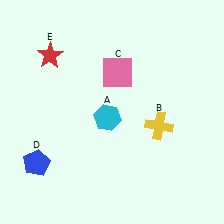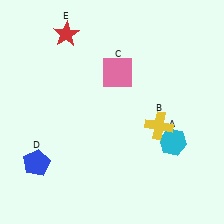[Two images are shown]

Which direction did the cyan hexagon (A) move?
The cyan hexagon (A) moved right.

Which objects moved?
The objects that moved are: the cyan hexagon (A), the red star (E).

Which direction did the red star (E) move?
The red star (E) moved up.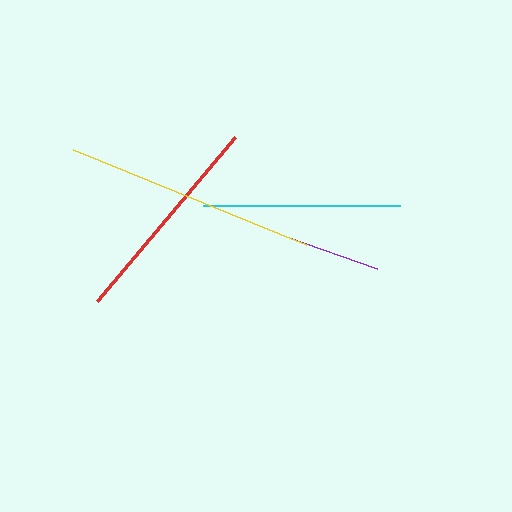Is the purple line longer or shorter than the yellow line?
The yellow line is longer than the purple line.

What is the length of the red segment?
The red segment is approximately 214 pixels long.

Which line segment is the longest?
The yellow line is the longest at approximately 251 pixels.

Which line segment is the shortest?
The purple line is the shortest at approximately 97 pixels.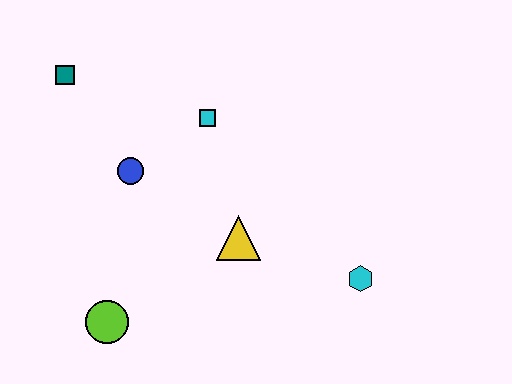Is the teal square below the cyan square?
No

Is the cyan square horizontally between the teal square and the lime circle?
No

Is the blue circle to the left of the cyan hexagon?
Yes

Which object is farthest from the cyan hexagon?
The teal square is farthest from the cyan hexagon.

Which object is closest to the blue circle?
The cyan square is closest to the blue circle.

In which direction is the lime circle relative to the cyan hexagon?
The lime circle is to the left of the cyan hexagon.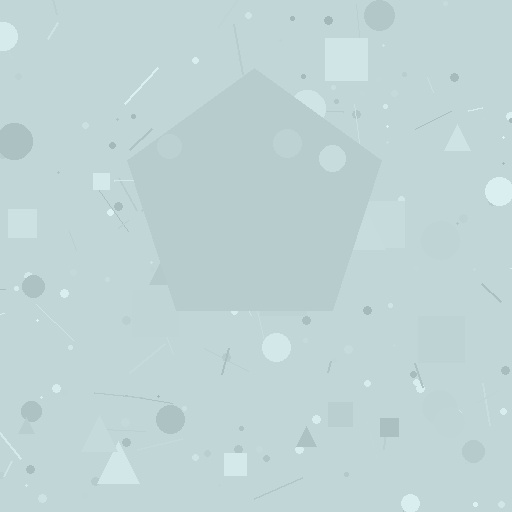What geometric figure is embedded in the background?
A pentagon is embedded in the background.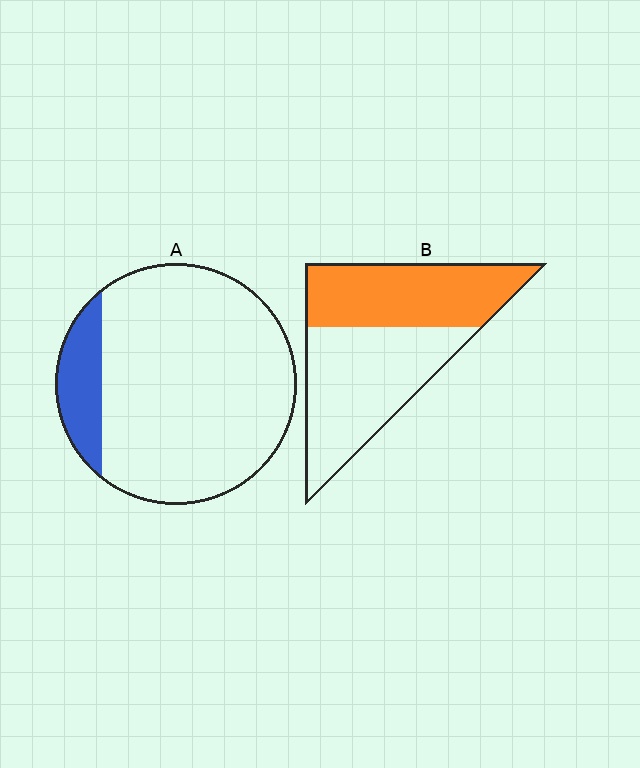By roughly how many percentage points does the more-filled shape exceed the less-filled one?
By roughly 30 percentage points (B over A).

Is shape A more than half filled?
No.